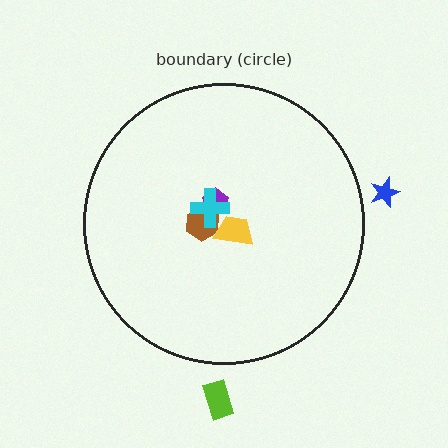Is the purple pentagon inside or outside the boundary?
Inside.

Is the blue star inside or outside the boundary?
Outside.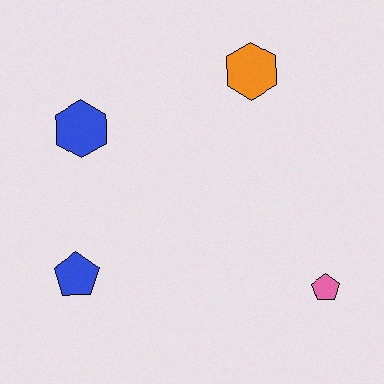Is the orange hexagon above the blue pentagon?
Yes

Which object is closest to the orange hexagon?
The blue hexagon is closest to the orange hexagon.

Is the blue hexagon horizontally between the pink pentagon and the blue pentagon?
Yes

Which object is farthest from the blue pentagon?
The orange hexagon is farthest from the blue pentagon.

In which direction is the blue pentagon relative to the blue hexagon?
The blue pentagon is below the blue hexagon.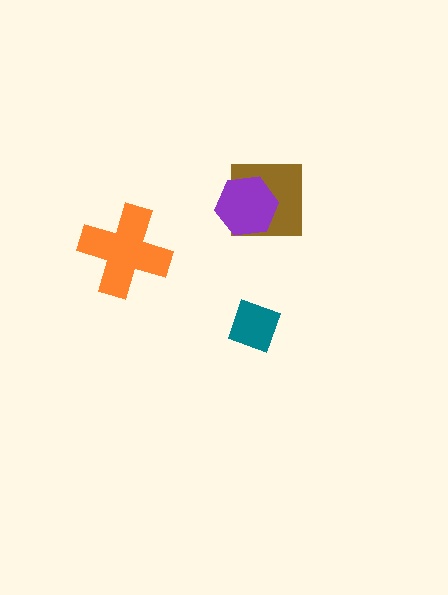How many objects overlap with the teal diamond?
0 objects overlap with the teal diamond.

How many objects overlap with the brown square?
1 object overlaps with the brown square.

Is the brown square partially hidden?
Yes, it is partially covered by another shape.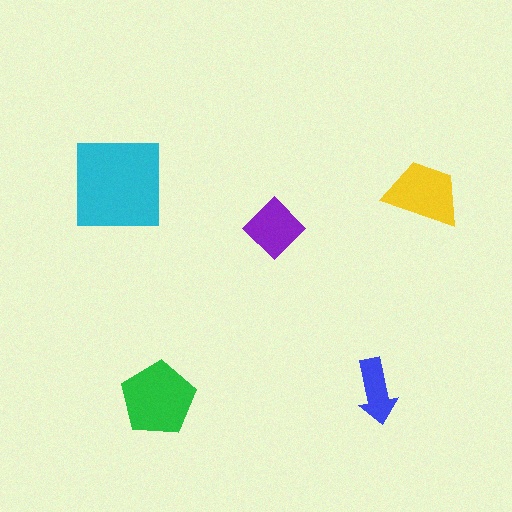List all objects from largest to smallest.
The cyan square, the green pentagon, the yellow trapezoid, the purple diamond, the blue arrow.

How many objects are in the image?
There are 5 objects in the image.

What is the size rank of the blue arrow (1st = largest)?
5th.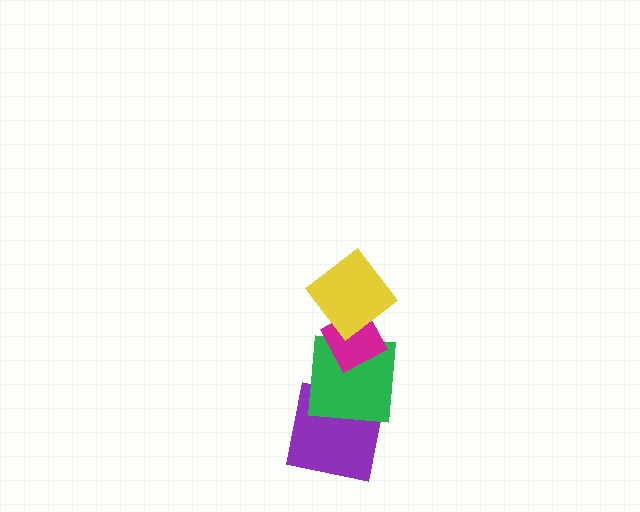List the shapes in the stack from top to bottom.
From top to bottom: the yellow diamond, the magenta diamond, the green square, the purple square.